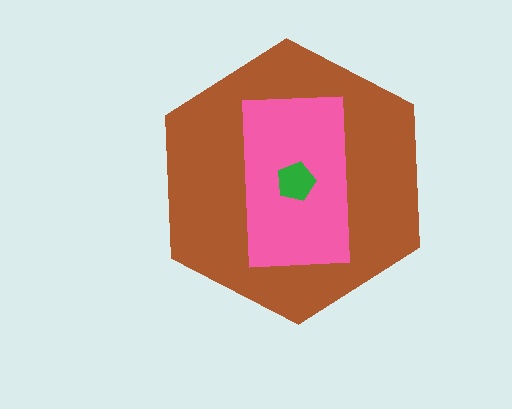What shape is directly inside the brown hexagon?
The pink rectangle.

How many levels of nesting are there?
3.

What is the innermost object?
The green pentagon.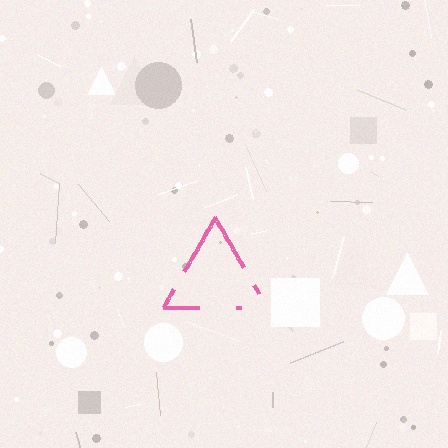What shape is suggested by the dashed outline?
The dashed outline suggests a triangle.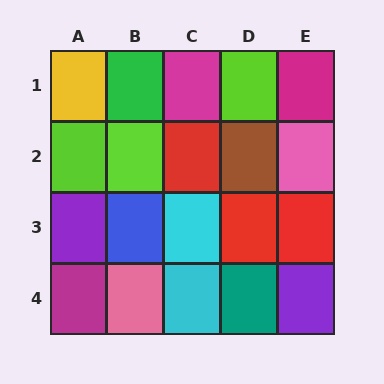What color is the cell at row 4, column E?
Purple.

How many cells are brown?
1 cell is brown.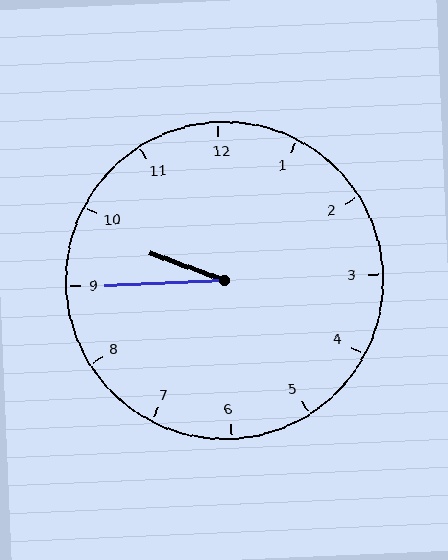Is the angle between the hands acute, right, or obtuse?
It is acute.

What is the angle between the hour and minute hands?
Approximately 22 degrees.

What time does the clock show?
9:45.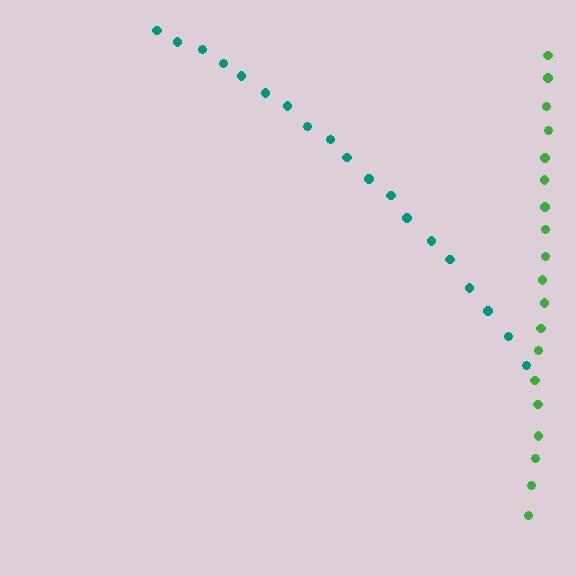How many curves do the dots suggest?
There are 2 distinct paths.